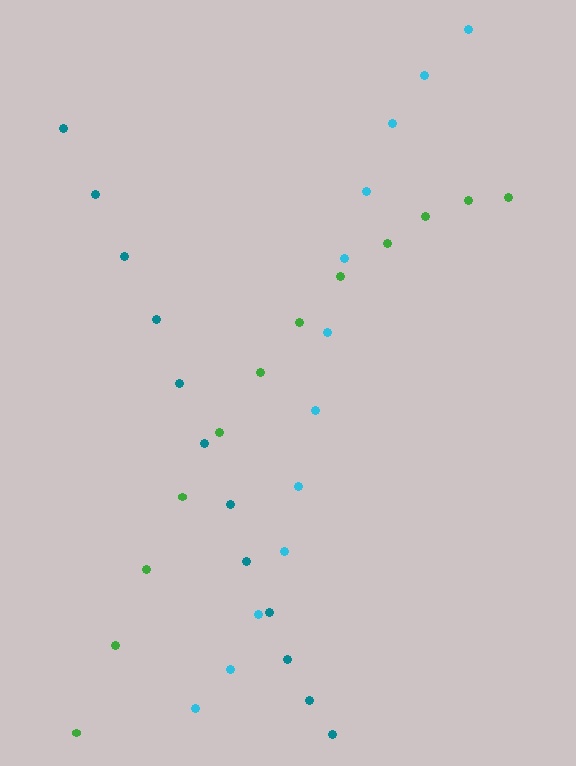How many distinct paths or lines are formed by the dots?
There are 3 distinct paths.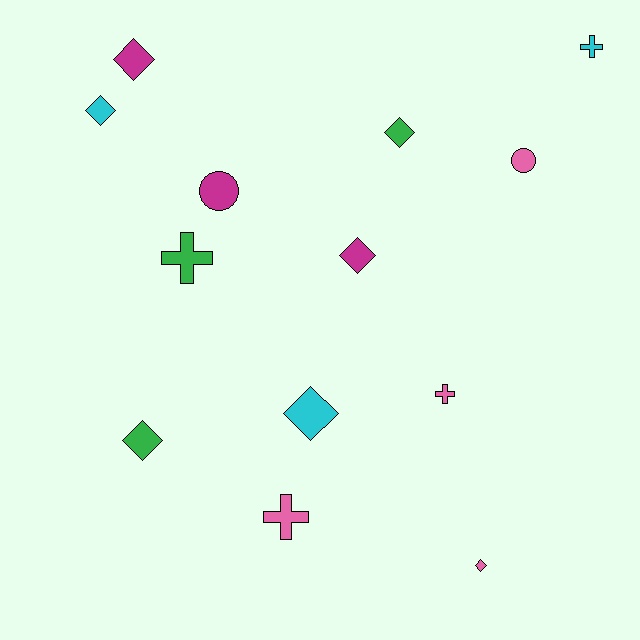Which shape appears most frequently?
Diamond, with 7 objects.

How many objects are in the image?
There are 13 objects.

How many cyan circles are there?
There are no cyan circles.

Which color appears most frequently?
Pink, with 4 objects.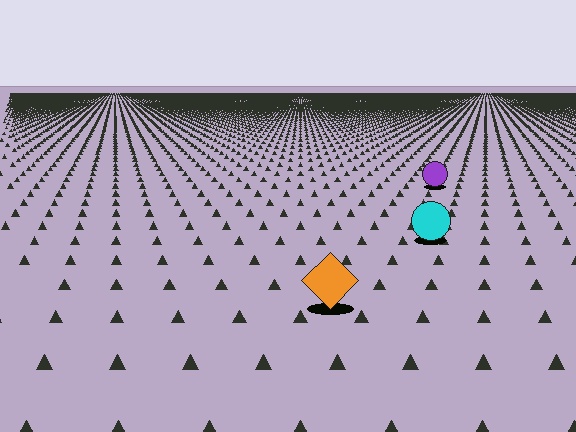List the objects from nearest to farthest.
From nearest to farthest: the orange diamond, the cyan circle, the purple circle.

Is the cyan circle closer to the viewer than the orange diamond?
No. The orange diamond is closer — you can tell from the texture gradient: the ground texture is coarser near it.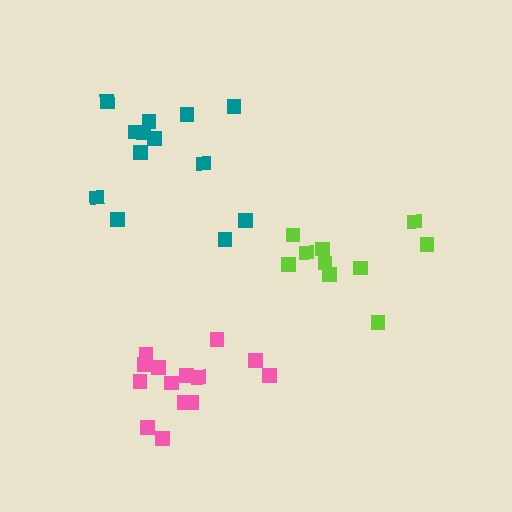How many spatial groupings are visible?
There are 3 spatial groupings.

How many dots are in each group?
Group 1: 10 dots, Group 2: 14 dots, Group 3: 13 dots (37 total).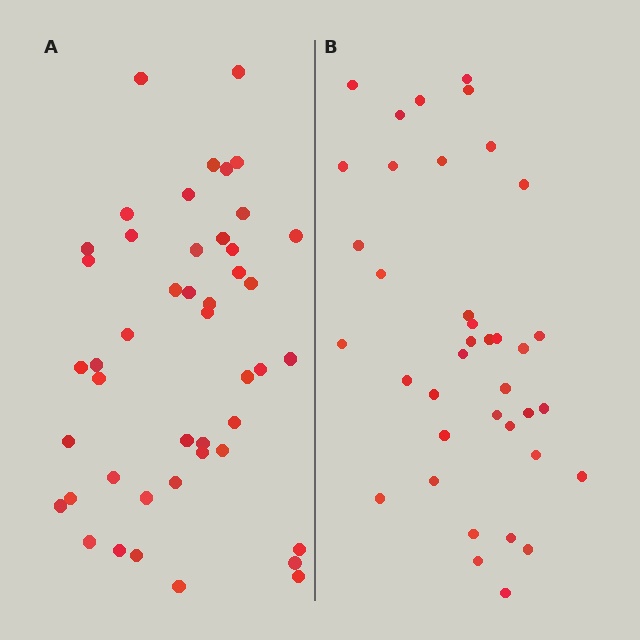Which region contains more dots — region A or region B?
Region A (the left region) has more dots.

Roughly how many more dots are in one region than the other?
Region A has roughly 8 or so more dots than region B.